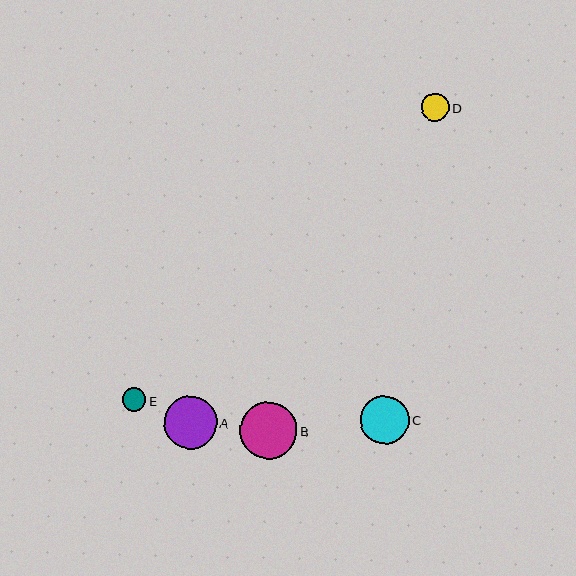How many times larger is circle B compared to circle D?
Circle B is approximately 2.1 times the size of circle D.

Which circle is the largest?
Circle B is the largest with a size of approximately 57 pixels.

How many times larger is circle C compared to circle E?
Circle C is approximately 2.1 times the size of circle E.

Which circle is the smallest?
Circle E is the smallest with a size of approximately 24 pixels.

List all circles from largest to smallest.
From largest to smallest: B, A, C, D, E.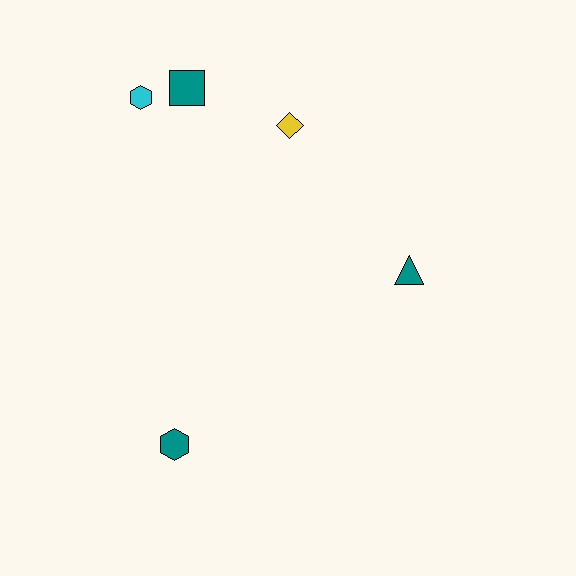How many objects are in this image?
There are 5 objects.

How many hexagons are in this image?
There are 2 hexagons.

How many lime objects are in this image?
There are no lime objects.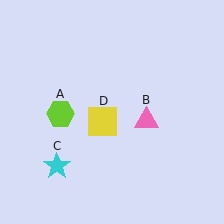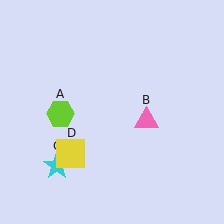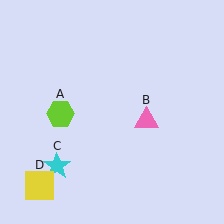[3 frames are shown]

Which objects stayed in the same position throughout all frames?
Lime hexagon (object A) and pink triangle (object B) and cyan star (object C) remained stationary.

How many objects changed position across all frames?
1 object changed position: yellow square (object D).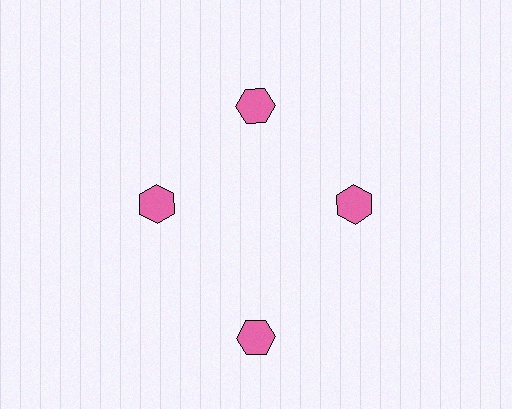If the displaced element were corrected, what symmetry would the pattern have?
It would have 4-fold rotational symmetry — the pattern would map onto itself every 90 degrees.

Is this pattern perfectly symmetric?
No. The 4 pink hexagons are arranged in a ring, but one element near the 6 o'clock position is pushed outward from the center, breaking the 4-fold rotational symmetry.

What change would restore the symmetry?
The symmetry would be restored by moving it inward, back onto the ring so that all 4 hexagons sit at equal angles and equal distance from the center.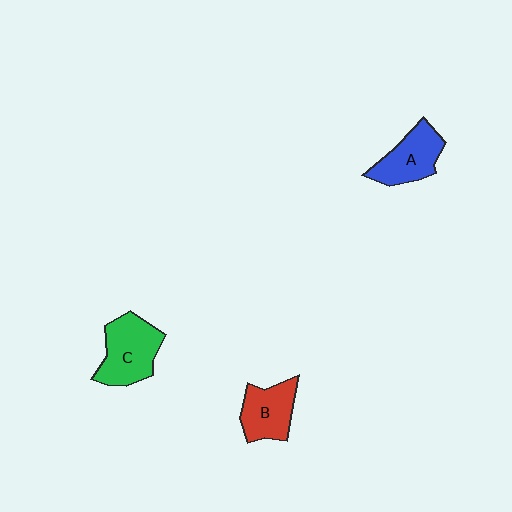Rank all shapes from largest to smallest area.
From largest to smallest: C (green), A (blue), B (red).